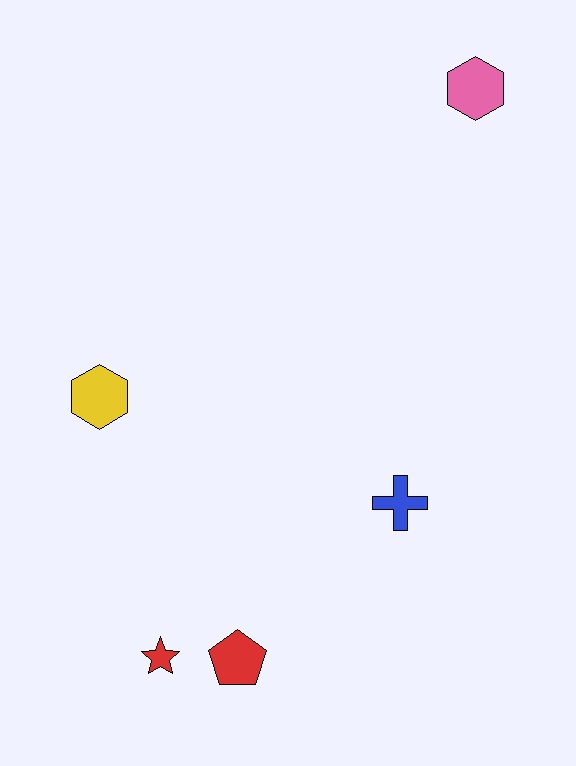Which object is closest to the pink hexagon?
The blue cross is closest to the pink hexagon.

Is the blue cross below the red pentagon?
No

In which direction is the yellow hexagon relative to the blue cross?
The yellow hexagon is to the left of the blue cross.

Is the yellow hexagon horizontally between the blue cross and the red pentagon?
No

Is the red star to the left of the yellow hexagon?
No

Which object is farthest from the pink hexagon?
The red star is farthest from the pink hexagon.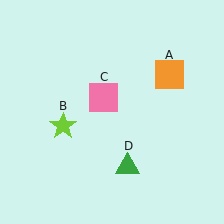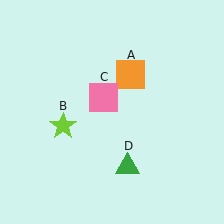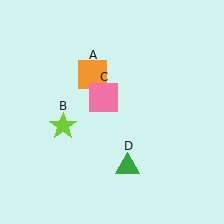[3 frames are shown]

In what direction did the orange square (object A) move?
The orange square (object A) moved left.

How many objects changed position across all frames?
1 object changed position: orange square (object A).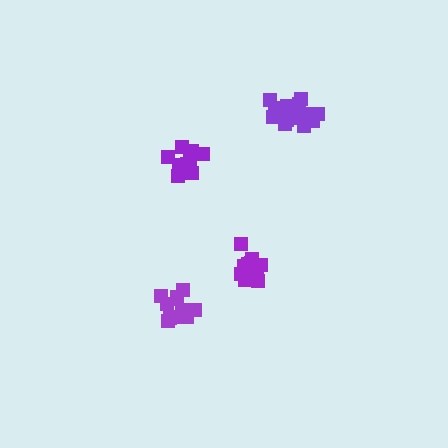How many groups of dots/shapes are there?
There are 4 groups.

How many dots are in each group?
Group 1: 11 dots, Group 2: 16 dots, Group 3: 13 dots, Group 4: 11 dots (51 total).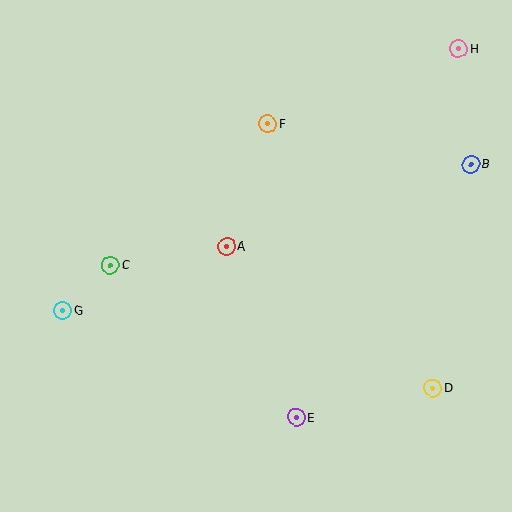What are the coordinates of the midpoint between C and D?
The midpoint between C and D is at (271, 326).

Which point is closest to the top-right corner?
Point H is closest to the top-right corner.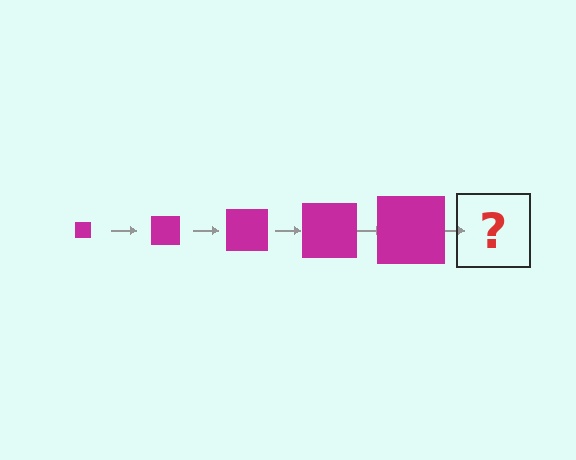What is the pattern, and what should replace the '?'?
The pattern is that the square gets progressively larger each step. The '?' should be a magenta square, larger than the previous one.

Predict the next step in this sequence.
The next step is a magenta square, larger than the previous one.